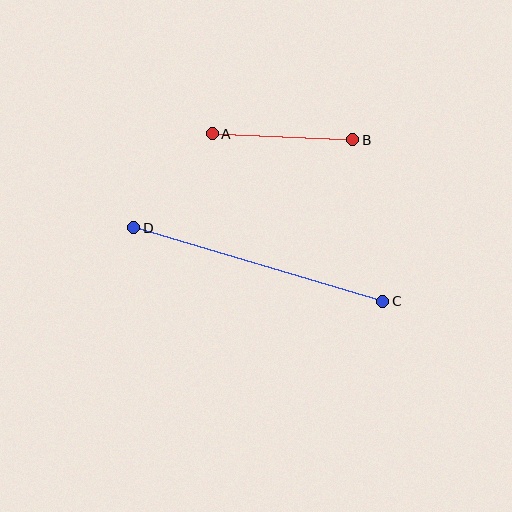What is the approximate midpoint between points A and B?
The midpoint is at approximately (283, 137) pixels.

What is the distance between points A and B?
The distance is approximately 141 pixels.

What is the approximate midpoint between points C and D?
The midpoint is at approximately (258, 264) pixels.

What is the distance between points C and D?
The distance is approximately 260 pixels.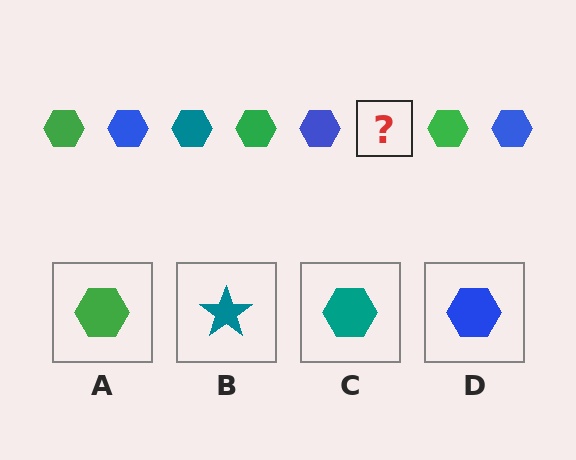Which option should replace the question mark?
Option C.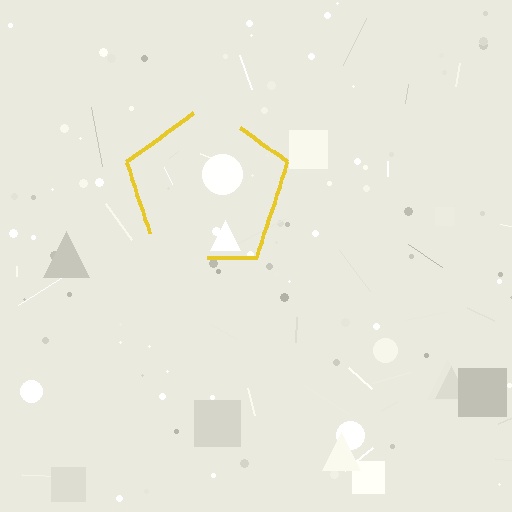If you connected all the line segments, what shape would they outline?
They would outline a pentagon.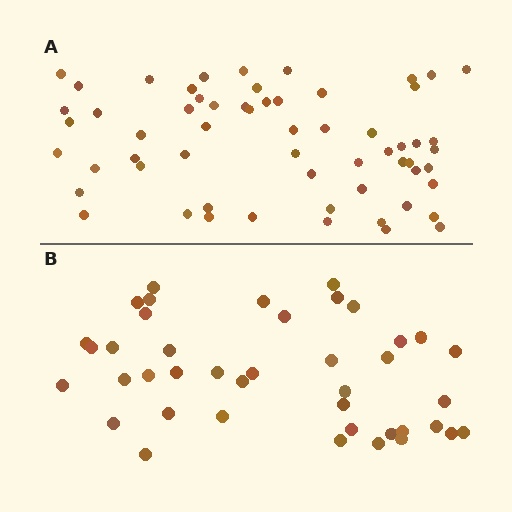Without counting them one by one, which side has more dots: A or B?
Region A (the top region) has more dots.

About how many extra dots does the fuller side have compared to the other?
Region A has approximately 20 more dots than region B.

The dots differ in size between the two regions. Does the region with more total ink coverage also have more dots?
No. Region B has more total ink coverage because its dots are larger, but region A actually contains more individual dots. Total area can be misleading — the number of items is what matters here.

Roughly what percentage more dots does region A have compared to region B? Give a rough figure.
About 45% more.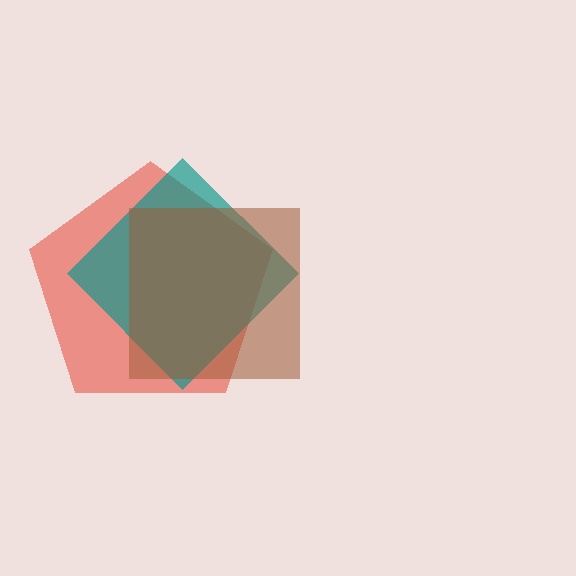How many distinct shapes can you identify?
There are 3 distinct shapes: a red pentagon, a teal diamond, a brown square.